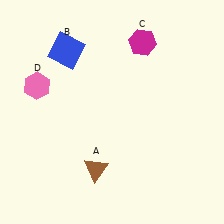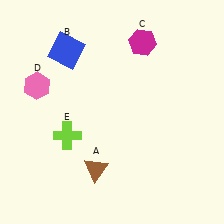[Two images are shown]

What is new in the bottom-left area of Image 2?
A lime cross (E) was added in the bottom-left area of Image 2.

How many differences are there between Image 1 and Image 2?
There is 1 difference between the two images.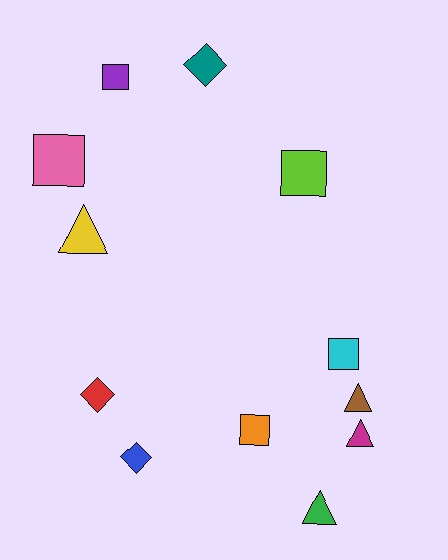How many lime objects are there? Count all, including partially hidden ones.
There is 1 lime object.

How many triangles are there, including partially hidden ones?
There are 4 triangles.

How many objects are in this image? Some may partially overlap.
There are 12 objects.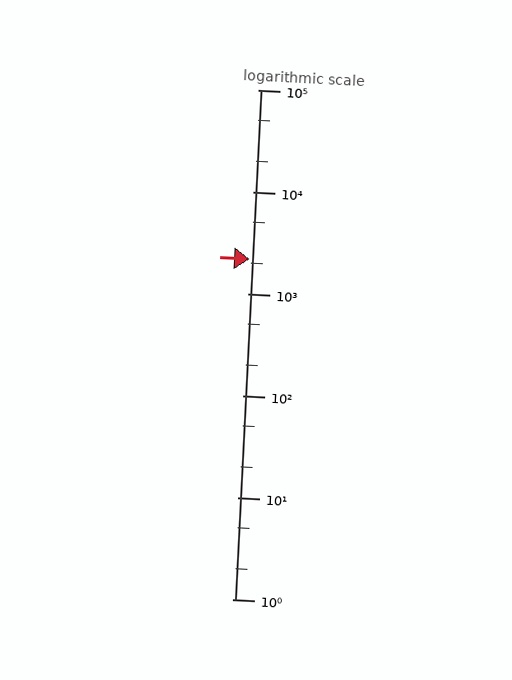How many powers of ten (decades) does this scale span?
The scale spans 5 decades, from 1 to 100000.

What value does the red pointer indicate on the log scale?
The pointer indicates approximately 2200.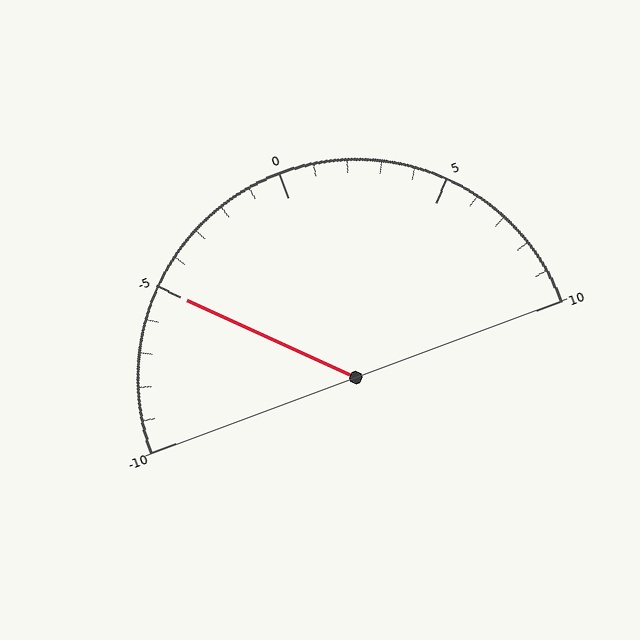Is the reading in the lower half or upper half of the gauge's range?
The reading is in the lower half of the range (-10 to 10).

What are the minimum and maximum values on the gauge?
The gauge ranges from -10 to 10.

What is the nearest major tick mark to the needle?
The nearest major tick mark is -5.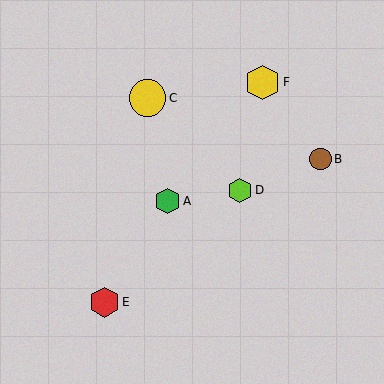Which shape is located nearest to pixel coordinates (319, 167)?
The brown circle (labeled B) at (320, 159) is nearest to that location.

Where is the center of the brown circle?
The center of the brown circle is at (320, 159).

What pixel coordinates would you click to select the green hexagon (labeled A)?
Click at (167, 201) to select the green hexagon A.